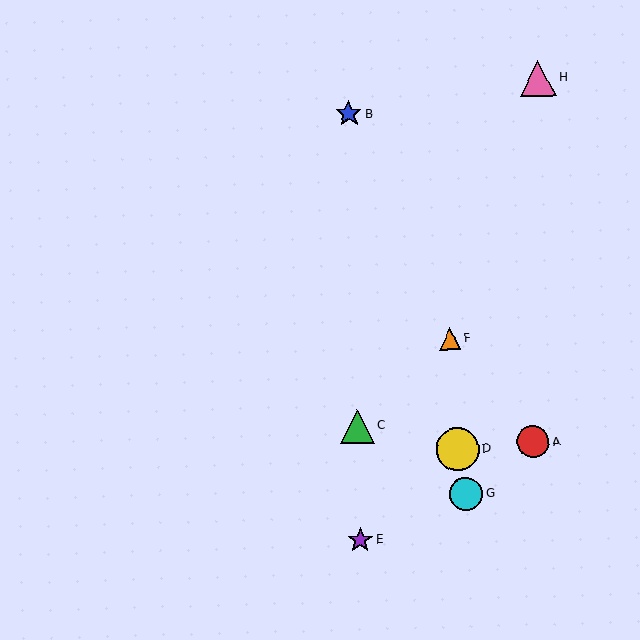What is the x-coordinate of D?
Object D is at x≈458.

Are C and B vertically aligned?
Yes, both are at x≈357.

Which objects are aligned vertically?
Objects B, C, E are aligned vertically.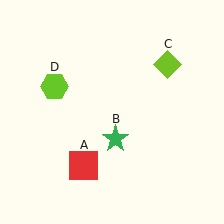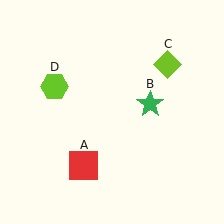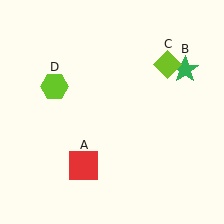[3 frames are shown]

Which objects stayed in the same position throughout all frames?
Red square (object A) and lime diamond (object C) and lime hexagon (object D) remained stationary.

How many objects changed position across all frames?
1 object changed position: green star (object B).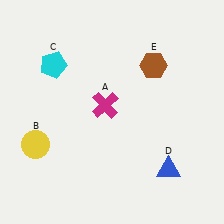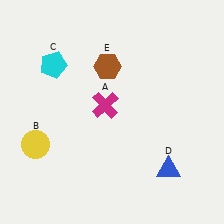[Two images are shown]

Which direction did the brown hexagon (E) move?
The brown hexagon (E) moved left.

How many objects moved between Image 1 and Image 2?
1 object moved between the two images.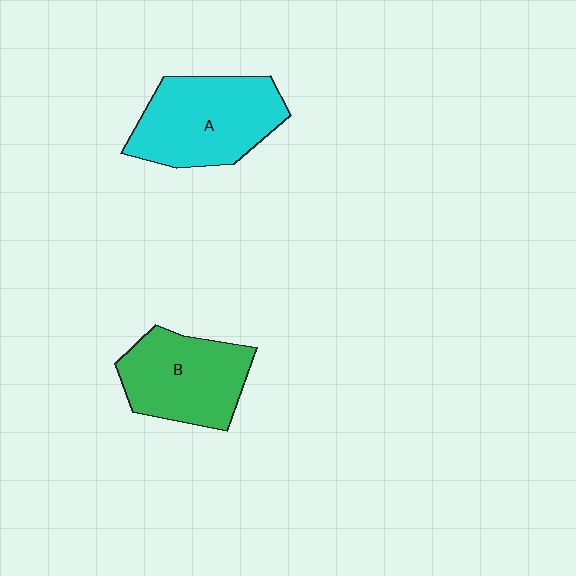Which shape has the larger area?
Shape A (cyan).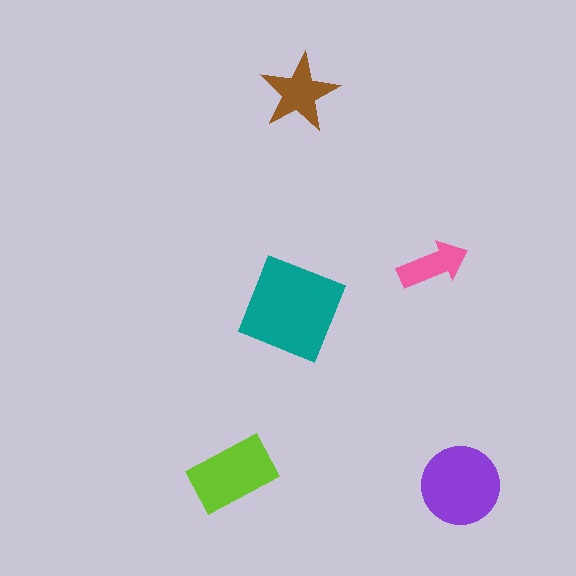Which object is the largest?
The teal diamond.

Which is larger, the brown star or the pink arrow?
The brown star.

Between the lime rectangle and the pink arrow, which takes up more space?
The lime rectangle.